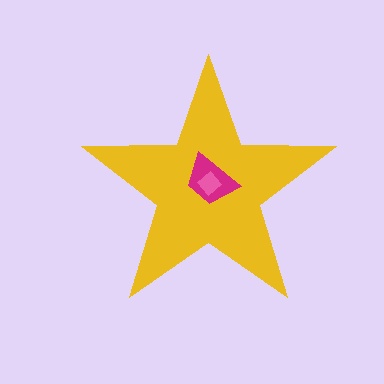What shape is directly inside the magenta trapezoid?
The pink diamond.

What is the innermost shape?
The pink diamond.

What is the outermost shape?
The yellow star.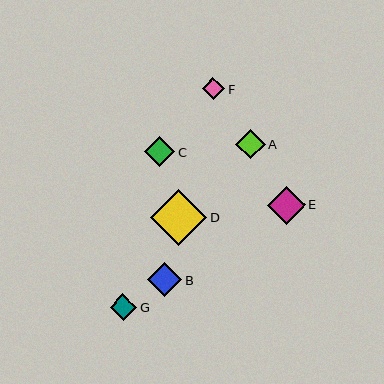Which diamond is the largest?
Diamond D is the largest with a size of approximately 56 pixels.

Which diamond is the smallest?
Diamond F is the smallest with a size of approximately 22 pixels.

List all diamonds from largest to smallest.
From largest to smallest: D, E, B, C, A, G, F.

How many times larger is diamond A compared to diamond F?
Diamond A is approximately 1.3 times the size of diamond F.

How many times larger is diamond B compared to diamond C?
Diamond B is approximately 1.1 times the size of diamond C.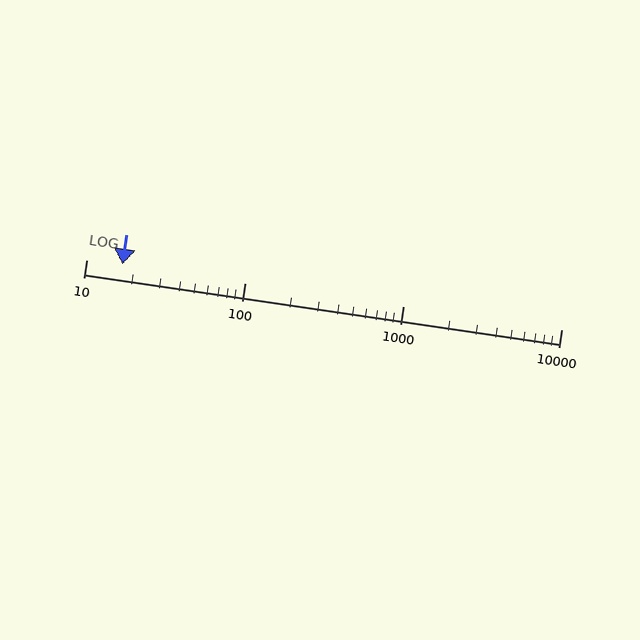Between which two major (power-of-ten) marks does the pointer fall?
The pointer is between 10 and 100.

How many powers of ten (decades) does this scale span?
The scale spans 3 decades, from 10 to 10000.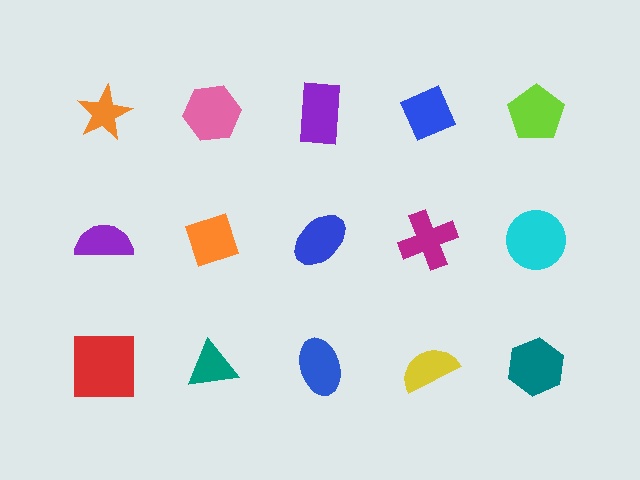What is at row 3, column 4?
A yellow semicircle.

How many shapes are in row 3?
5 shapes.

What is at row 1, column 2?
A pink hexagon.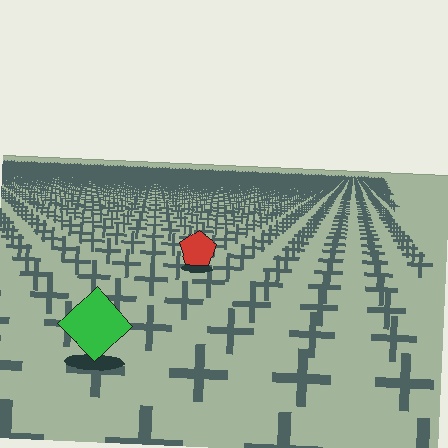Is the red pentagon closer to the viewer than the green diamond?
No. The green diamond is closer — you can tell from the texture gradient: the ground texture is coarser near it.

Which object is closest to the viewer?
The green diamond is closest. The texture marks near it are larger and more spread out.